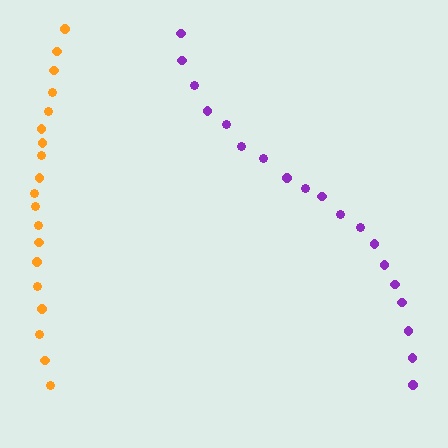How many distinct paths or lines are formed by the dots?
There are 2 distinct paths.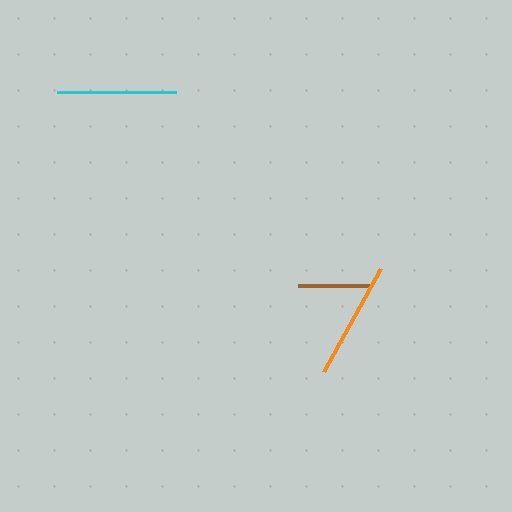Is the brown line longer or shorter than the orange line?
The orange line is longer than the brown line.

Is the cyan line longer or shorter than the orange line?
The cyan line is longer than the orange line.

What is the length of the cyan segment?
The cyan segment is approximately 119 pixels long.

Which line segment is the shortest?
The brown line is the shortest at approximately 73 pixels.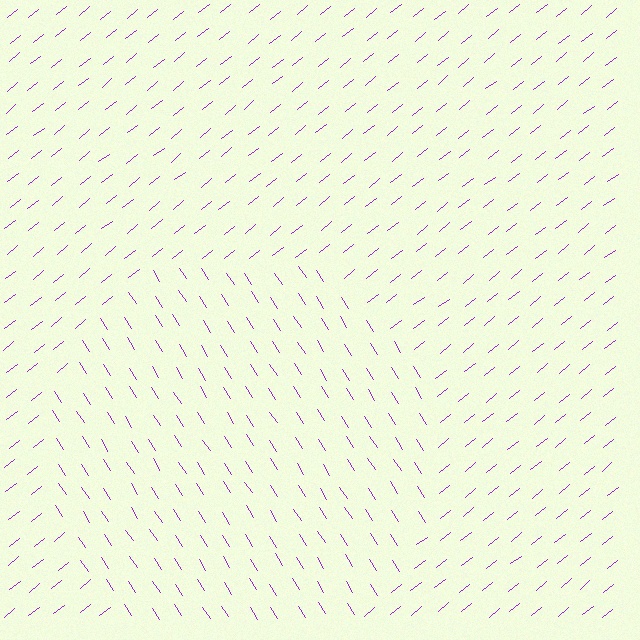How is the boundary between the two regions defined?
The boundary is defined purely by a change in line orientation (approximately 84 degrees difference). All lines are the same color and thickness.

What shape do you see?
I see a circle.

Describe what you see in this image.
The image is filled with small purple line segments. A circle region in the image has lines oriented differently from the surrounding lines, creating a visible texture boundary.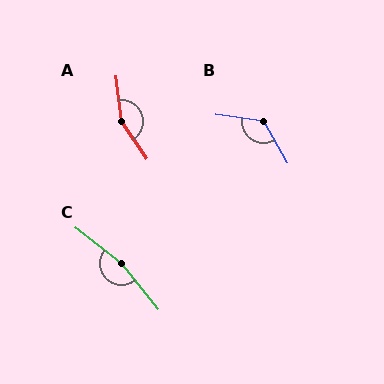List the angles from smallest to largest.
B (128°), A (153°), C (167°).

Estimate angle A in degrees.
Approximately 153 degrees.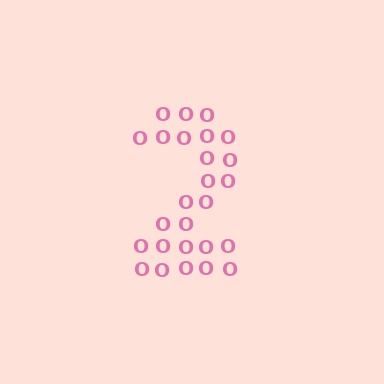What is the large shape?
The large shape is the digit 2.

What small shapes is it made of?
It is made of small letter O's.